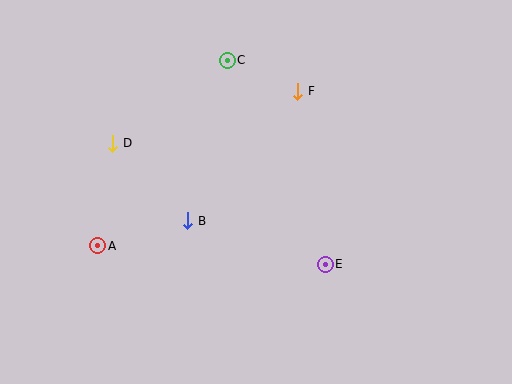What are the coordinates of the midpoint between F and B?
The midpoint between F and B is at (243, 156).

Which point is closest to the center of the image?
Point B at (188, 221) is closest to the center.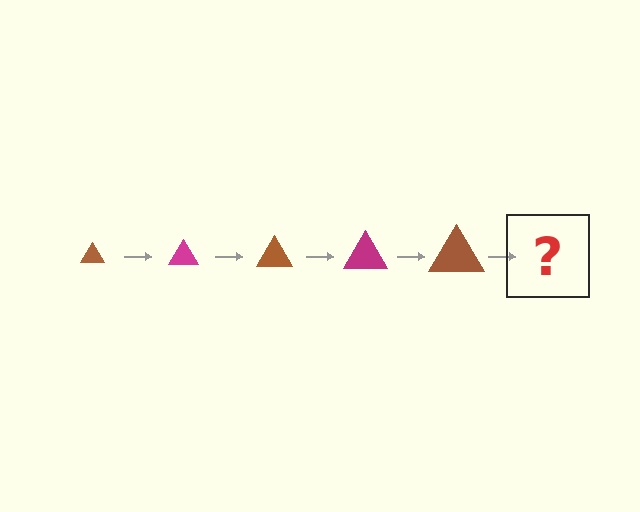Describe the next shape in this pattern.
It should be a magenta triangle, larger than the previous one.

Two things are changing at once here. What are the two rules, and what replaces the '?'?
The two rules are that the triangle grows larger each step and the color cycles through brown and magenta. The '?' should be a magenta triangle, larger than the previous one.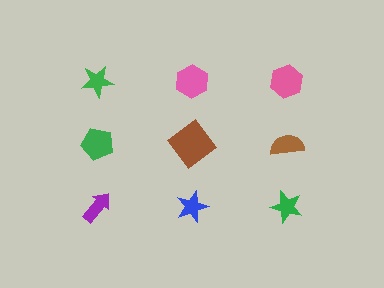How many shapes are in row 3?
3 shapes.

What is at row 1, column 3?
A pink hexagon.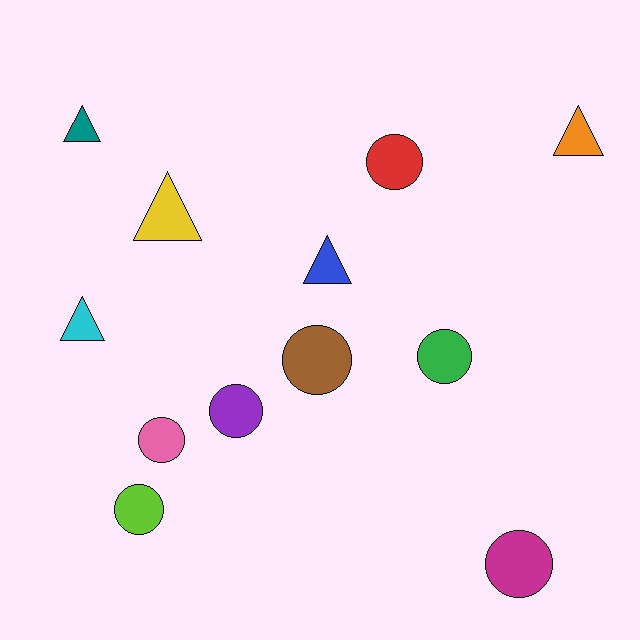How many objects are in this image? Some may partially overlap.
There are 12 objects.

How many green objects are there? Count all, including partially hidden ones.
There is 1 green object.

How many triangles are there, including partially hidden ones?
There are 5 triangles.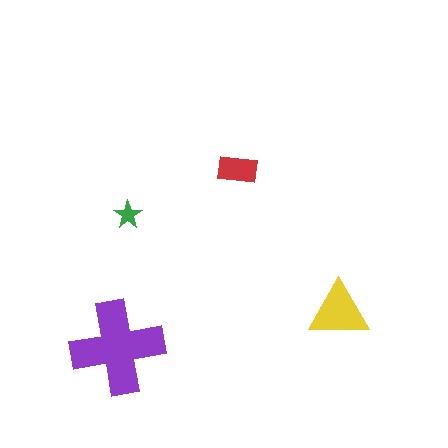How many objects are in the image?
There are 4 objects in the image.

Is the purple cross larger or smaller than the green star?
Larger.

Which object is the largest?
The purple cross.